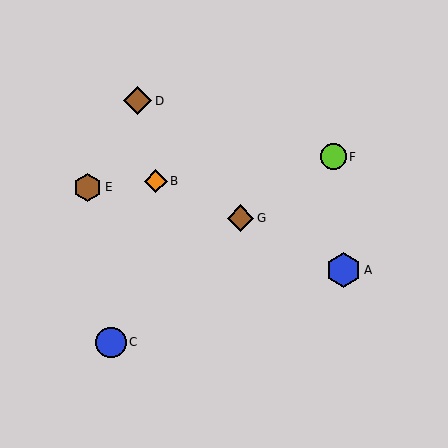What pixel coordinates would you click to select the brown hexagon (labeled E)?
Click at (88, 187) to select the brown hexagon E.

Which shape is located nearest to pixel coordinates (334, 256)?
The blue hexagon (labeled A) at (344, 270) is nearest to that location.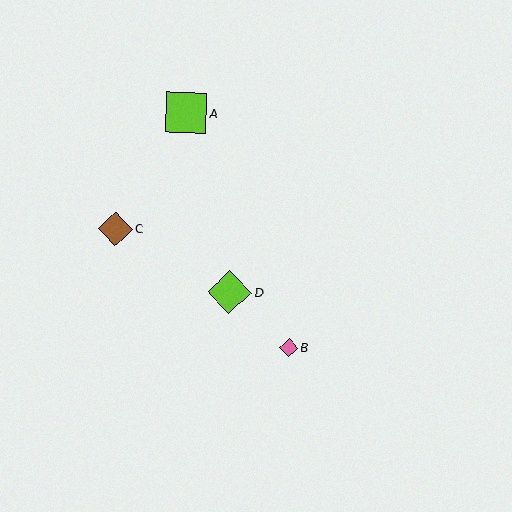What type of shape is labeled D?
Shape D is a lime diamond.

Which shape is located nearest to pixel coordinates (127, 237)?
The brown diamond (labeled C) at (115, 229) is nearest to that location.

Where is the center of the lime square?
The center of the lime square is at (186, 113).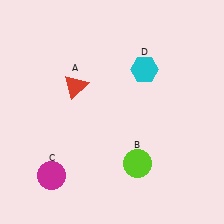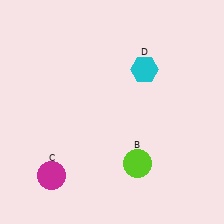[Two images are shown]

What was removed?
The red triangle (A) was removed in Image 2.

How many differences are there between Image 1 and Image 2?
There is 1 difference between the two images.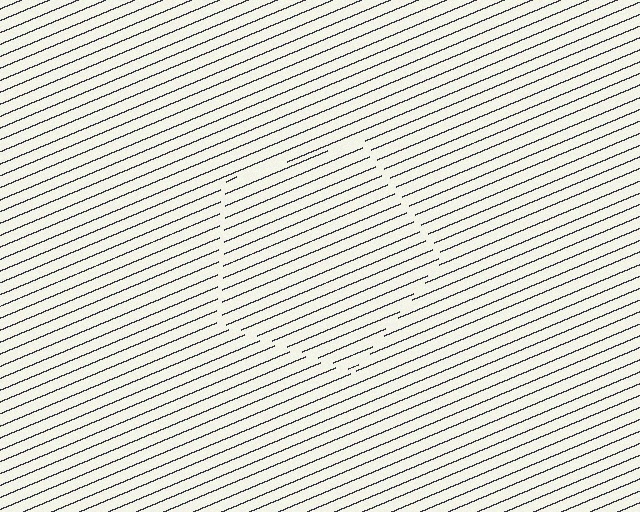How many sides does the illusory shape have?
5 sides — the line-ends trace a pentagon.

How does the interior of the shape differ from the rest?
The interior of the shape contains the same grating, shifted by half a period — the contour is defined by the phase discontinuity where line-ends from the inner and outer gratings abut.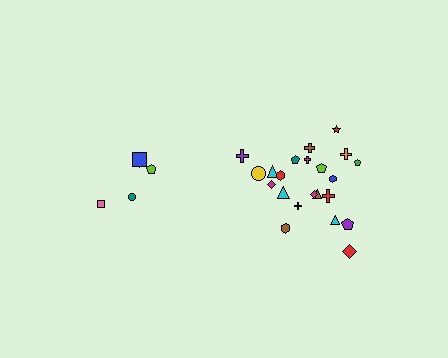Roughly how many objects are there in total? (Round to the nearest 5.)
Roughly 25 objects in total.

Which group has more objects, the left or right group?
The right group.